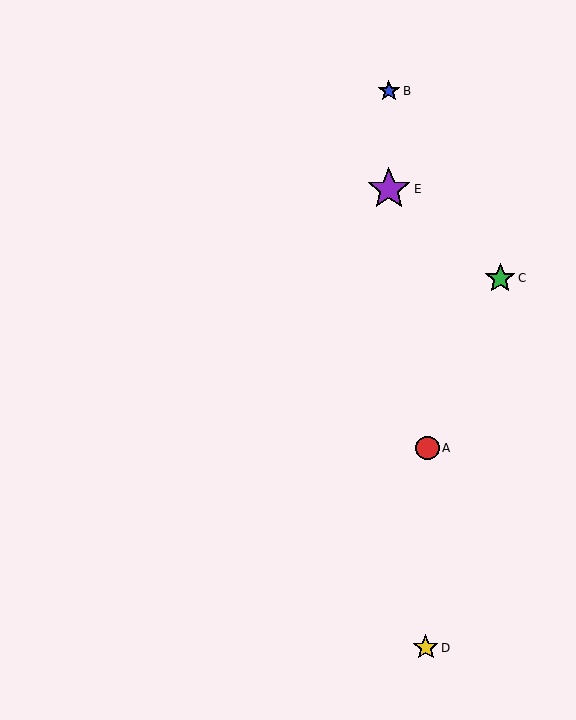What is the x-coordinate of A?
Object A is at x≈427.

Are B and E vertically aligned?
Yes, both are at x≈389.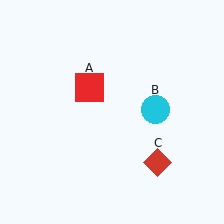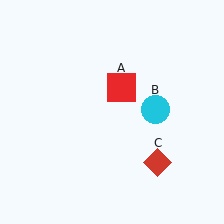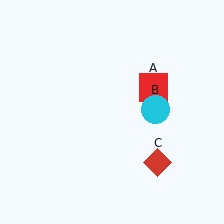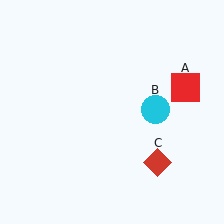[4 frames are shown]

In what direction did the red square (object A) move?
The red square (object A) moved right.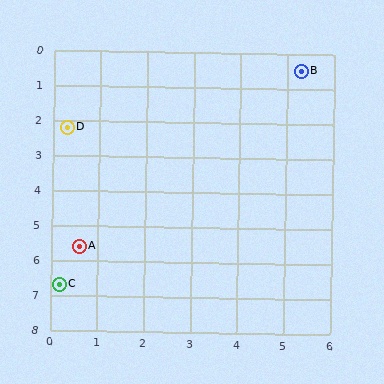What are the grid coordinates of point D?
Point D is at approximately (0.3, 2.2).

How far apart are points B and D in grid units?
Points B and D are about 5.3 grid units apart.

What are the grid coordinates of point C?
Point C is at approximately (0.2, 6.7).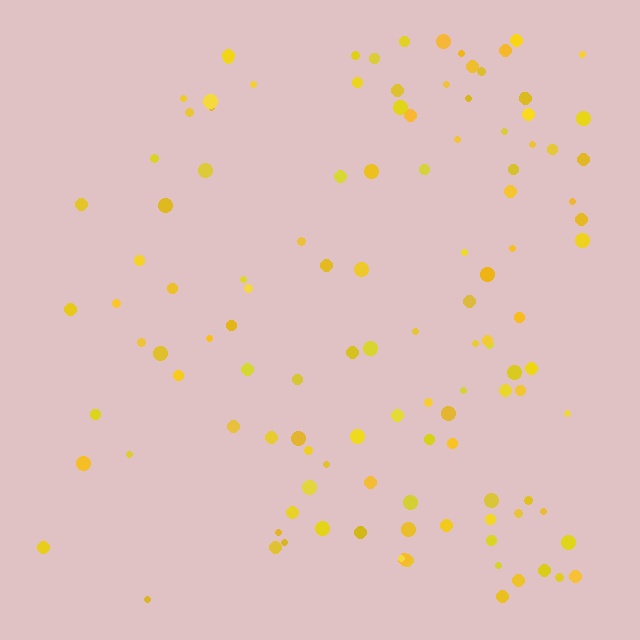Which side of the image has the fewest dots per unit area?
The left.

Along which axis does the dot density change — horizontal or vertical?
Horizontal.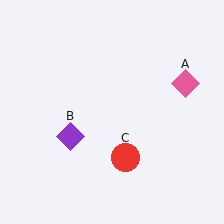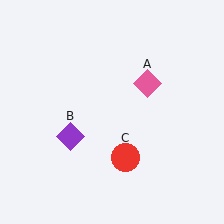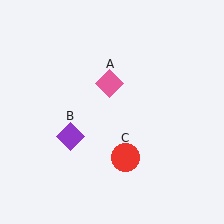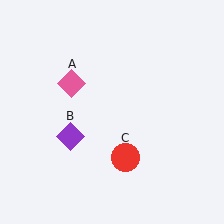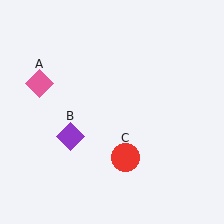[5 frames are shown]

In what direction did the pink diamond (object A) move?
The pink diamond (object A) moved left.